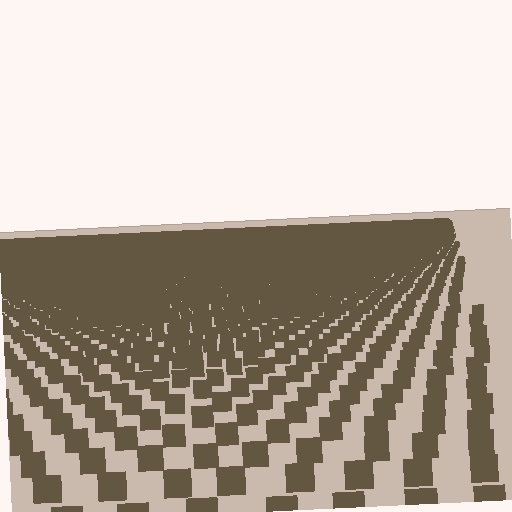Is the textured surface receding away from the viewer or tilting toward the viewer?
The surface is receding away from the viewer. Texture elements get smaller and denser toward the top.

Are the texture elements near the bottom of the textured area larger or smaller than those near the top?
Larger. Near the bottom, elements are closer to the viewer and appear at a bigger on-screen size.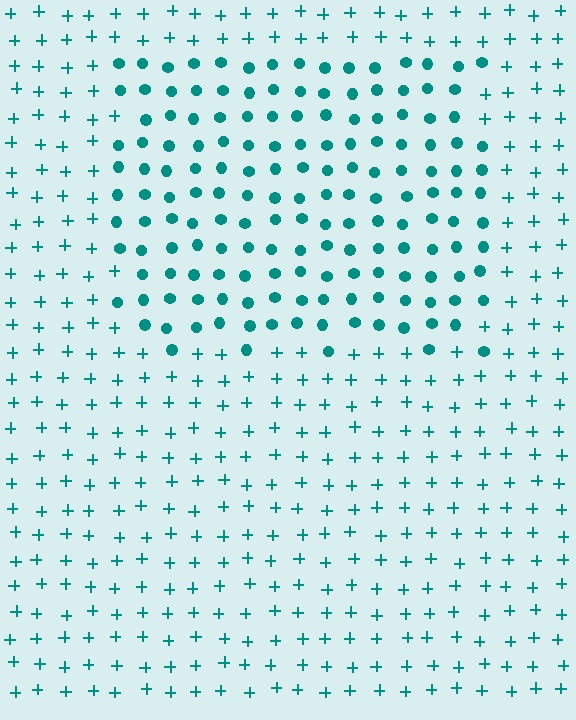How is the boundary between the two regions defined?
The boundary is defined by a change in element shape: circles inside vs. plus signs outside. All elements share the same color and spacing.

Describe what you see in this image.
The image is filled with small teal elements arranged in a uniform grid. A rectangle-shaped region contains circles, while the surrounding area contains plus signs. The boundary is defined purely by the change in element shape.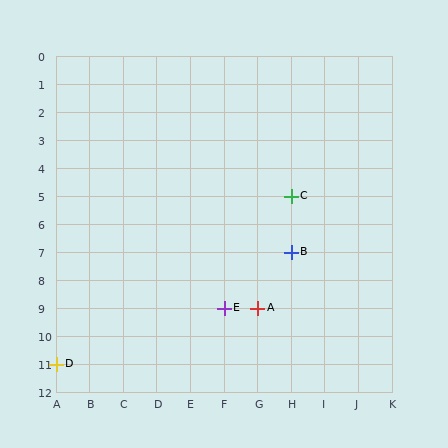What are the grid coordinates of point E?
Point E is at grid coordinates (F, 9).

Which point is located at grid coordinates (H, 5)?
Point C is at (H, 5).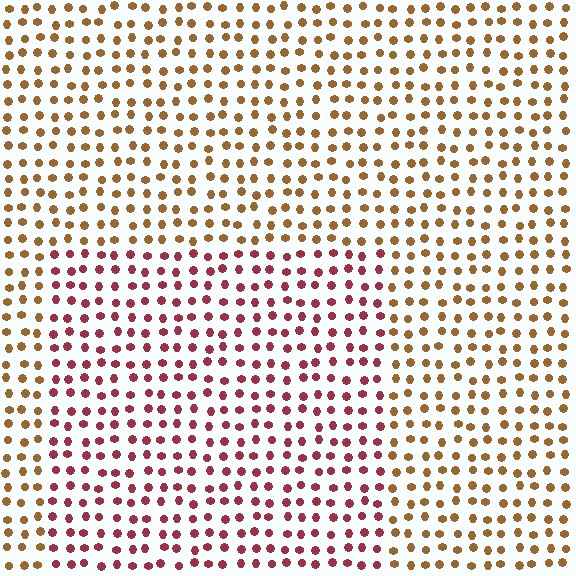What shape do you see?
I see a rectangle.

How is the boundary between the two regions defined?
The boundary is defined purely by a slight shift in hue (about 44 degrees). Spacing, size, and orientation are identical on both sides.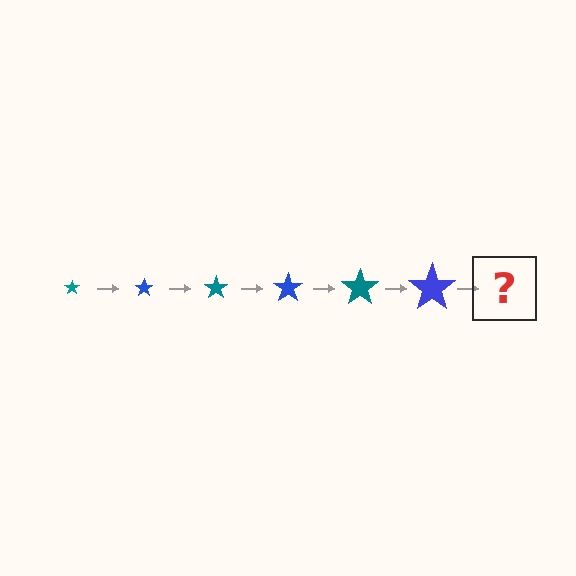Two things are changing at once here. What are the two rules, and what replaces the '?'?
The two rules are that the star grows larger each step and the color cycles through teal and blue. The '?' should be a teal star, larger than the previous one.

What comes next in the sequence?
The next element should be a teal star, larger than the previous one.